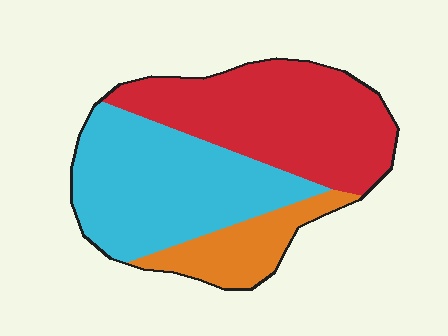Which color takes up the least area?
Orange, at roughly 15%.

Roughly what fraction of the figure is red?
Red covers 43% of the figure.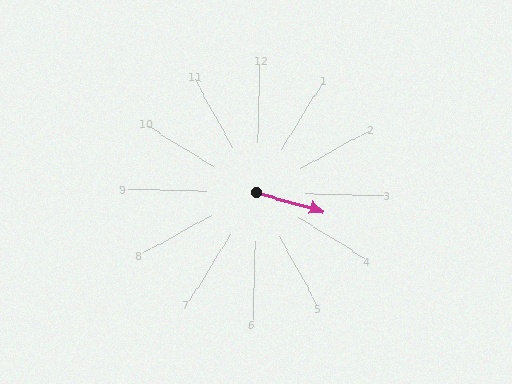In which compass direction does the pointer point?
East.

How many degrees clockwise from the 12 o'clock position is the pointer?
Approximately 104 degrees.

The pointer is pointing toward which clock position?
Roughly 3 o'clock.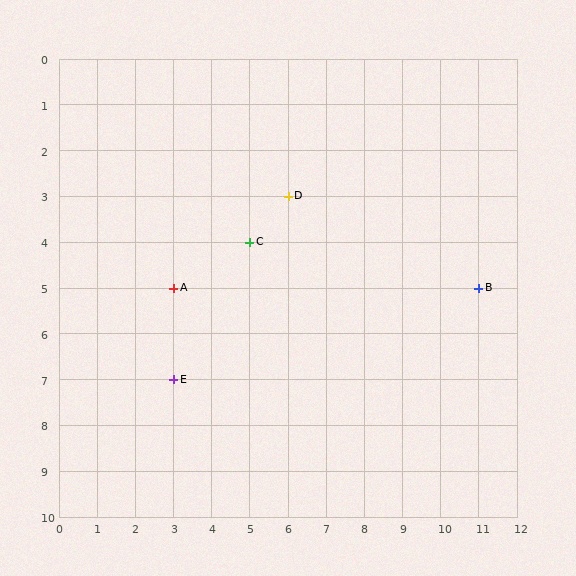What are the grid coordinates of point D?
Point D is at grid coordinates (6, 3).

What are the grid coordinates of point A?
Point A is at grid coordinates (3, 5).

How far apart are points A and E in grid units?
Points A and E are 2 rows apart.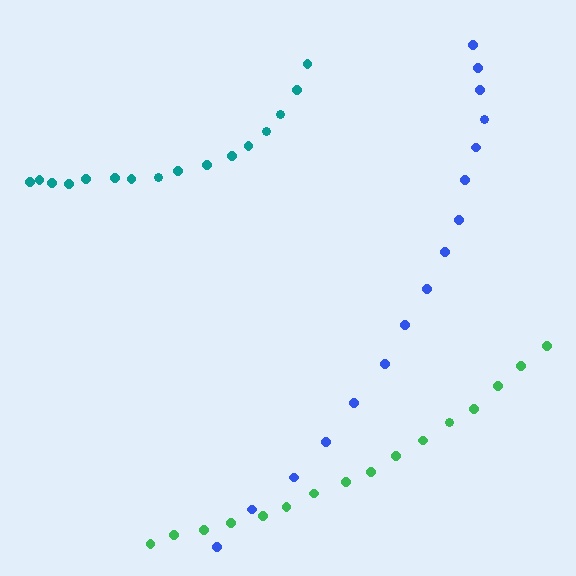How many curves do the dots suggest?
There are 3 distinct paths.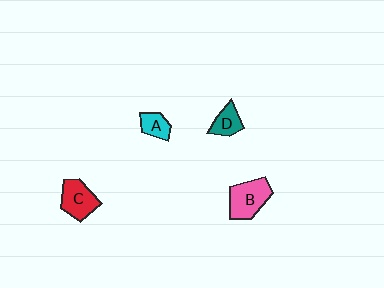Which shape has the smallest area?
Shape A (cyan).